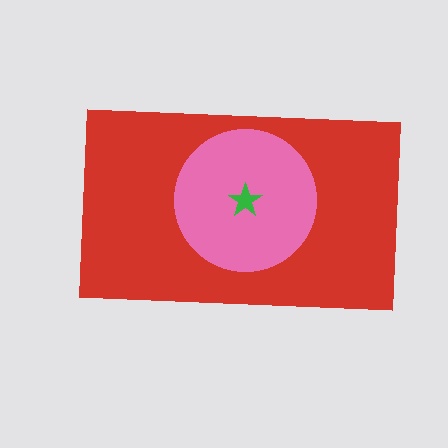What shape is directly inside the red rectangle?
The pink circle.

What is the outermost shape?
The red rectangle.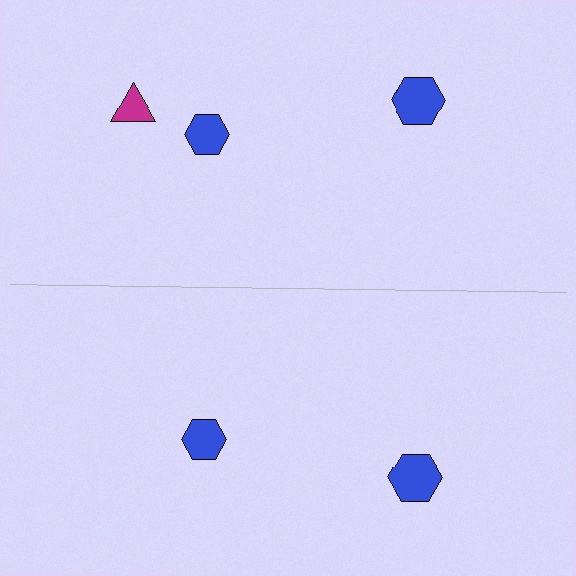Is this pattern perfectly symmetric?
No, the pattern is not perfectly symmetric. A magenta triangle is missing from the bottom side.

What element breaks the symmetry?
A magenta triangle is missing from the bottom side.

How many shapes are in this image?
There are 5 shapes in this image.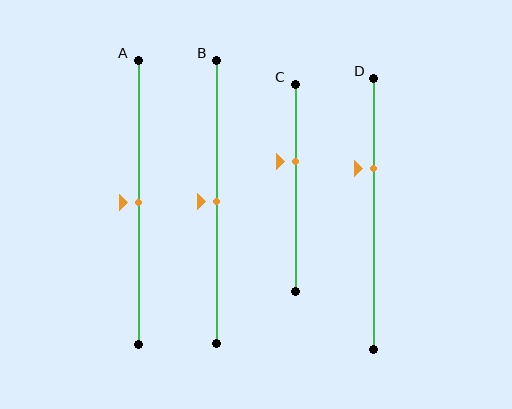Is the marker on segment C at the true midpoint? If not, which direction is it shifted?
No, the marker on segment C is shifted upward by about 13% of the segment length.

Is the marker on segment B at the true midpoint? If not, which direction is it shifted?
Yes, the marker on segment B is at the true midpoint.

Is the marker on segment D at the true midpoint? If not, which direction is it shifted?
No, the marker on segment D is shifted upward by about 17% of the segment length.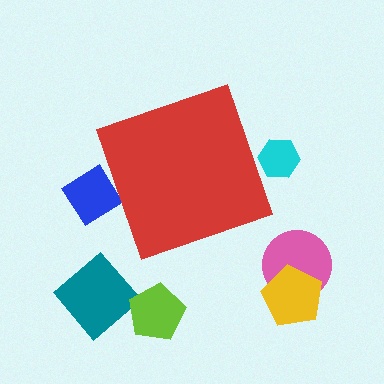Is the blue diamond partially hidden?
Yes, the blue diamond is partially hidden behind the red diamond.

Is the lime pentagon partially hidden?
No, the lime pentagon is fully visible.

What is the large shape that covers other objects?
A red diamond.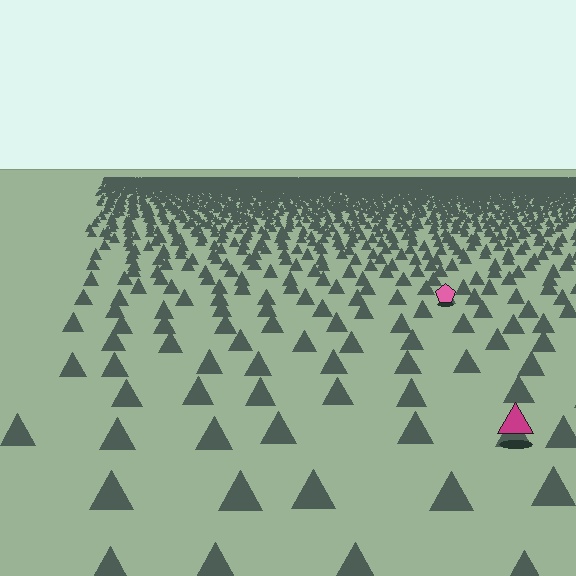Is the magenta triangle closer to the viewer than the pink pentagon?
Yes. The magenta triangle is closer — you can tell from the texture gradient: the ground texture is coarser near it.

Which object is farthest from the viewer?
The pink pentagon is farthest from the viewer. It appears smaller and the ground texture around it is denser.